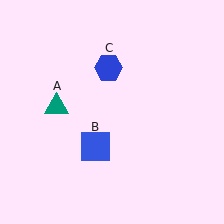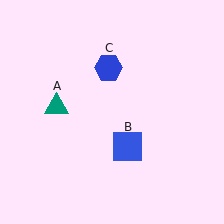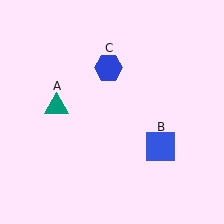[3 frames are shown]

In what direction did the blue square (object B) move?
The blue square (object B) moved right.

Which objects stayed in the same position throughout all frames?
Teal triangle (object A) and blue hexagon (object C) remained stationary.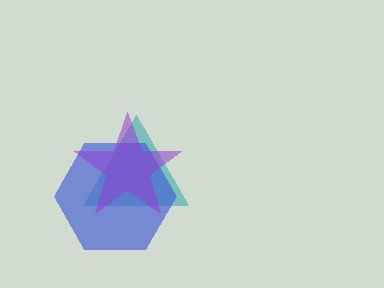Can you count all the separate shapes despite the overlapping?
Yes, there are 3 separate shapes.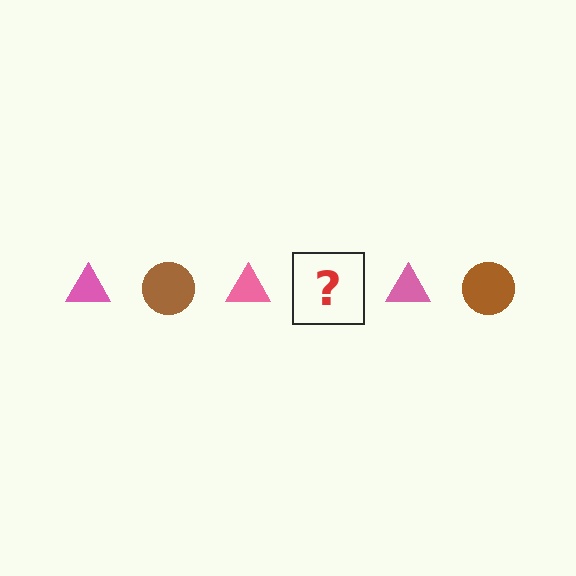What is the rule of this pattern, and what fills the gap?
The rule is that the pattern alternates between pink triangle and brown circle. The gap should be filled with a brown circle.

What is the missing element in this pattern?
The missing element is a brown circle.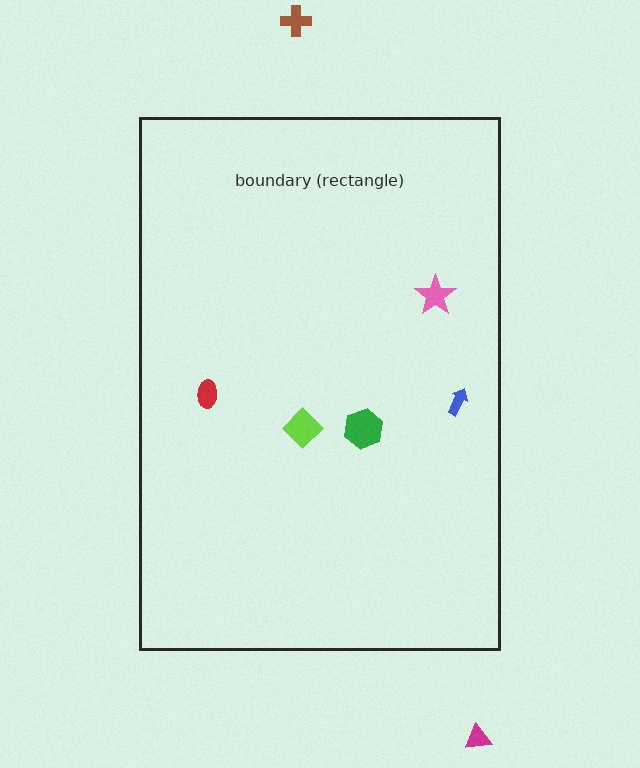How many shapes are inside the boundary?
5 inside, 2 outside.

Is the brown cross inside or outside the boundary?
Outside.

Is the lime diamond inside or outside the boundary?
Inside.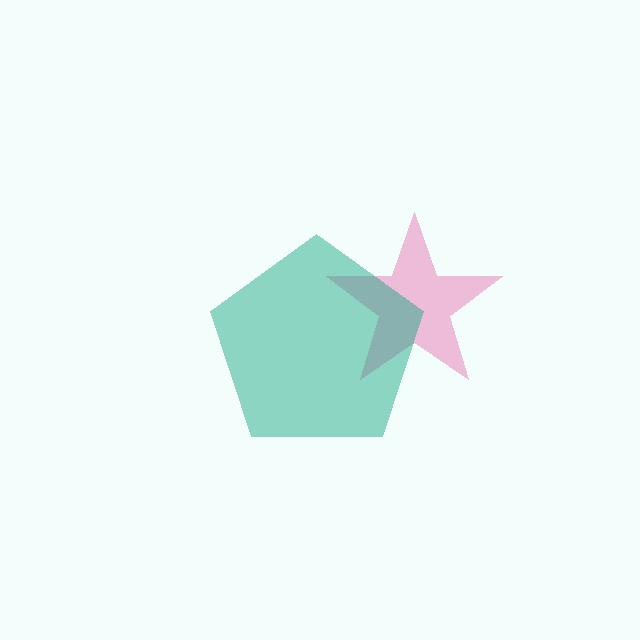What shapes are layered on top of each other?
The layered shapes are: a pink star, a teal pentagon.